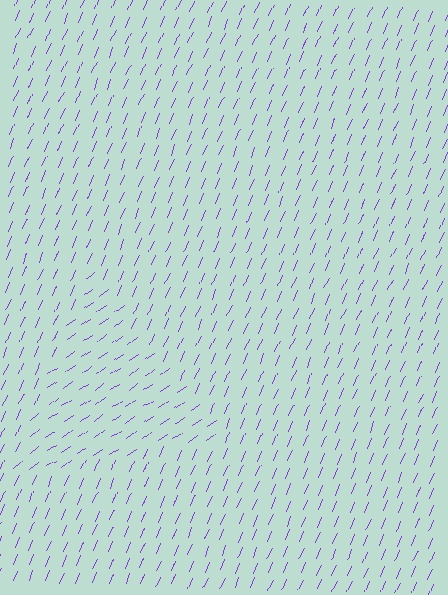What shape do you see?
I see a triangle.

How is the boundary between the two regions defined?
The boundary is defined purely by a change in line orientation (approximately 31 degrees difference). All lines are the same color and thickness.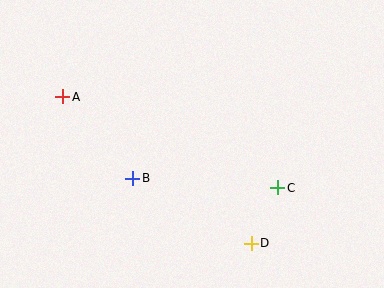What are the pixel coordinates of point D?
Point D is at (251, 243).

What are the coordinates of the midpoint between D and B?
The midpoint between D and B is at (192, 211).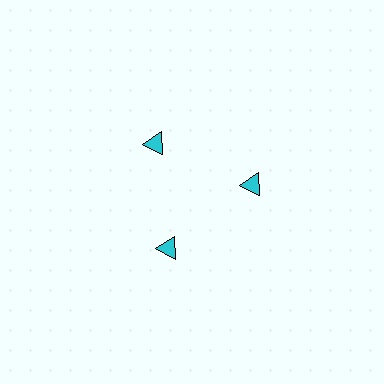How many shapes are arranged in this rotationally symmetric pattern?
There are 3 shapes, arranged in 3 groups of 1.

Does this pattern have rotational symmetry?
Yes, this pattern has 3-fold rotational symmetry. It looks the same after rotating 120 degrees around the center.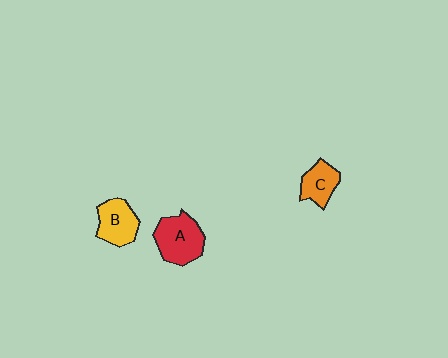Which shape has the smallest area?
Shape C (orange).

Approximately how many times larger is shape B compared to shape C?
Approximately 1.2 times.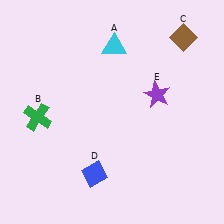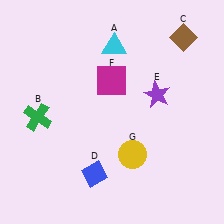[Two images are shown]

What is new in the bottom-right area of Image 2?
A yellow circle (G) was added in the bottom-right area of Image 2.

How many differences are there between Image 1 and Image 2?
There are 2 differences between the two images.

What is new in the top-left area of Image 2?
A magenta square (F) was added in the top-left area of Image 2.